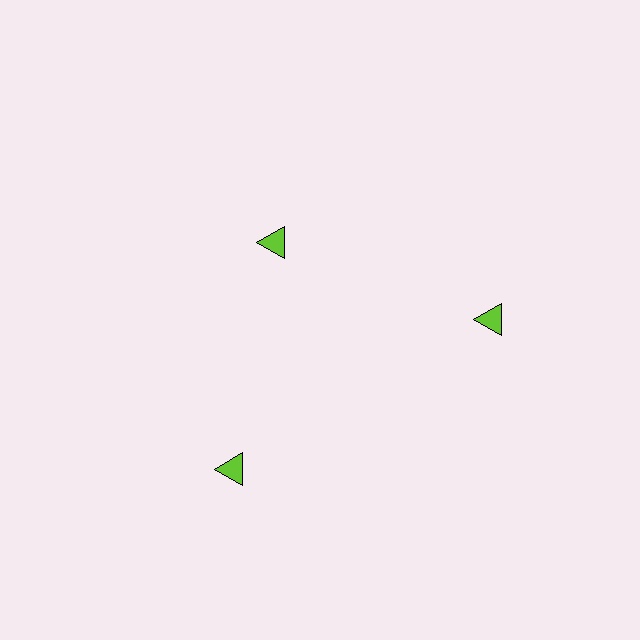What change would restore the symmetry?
The symmetry would be restored by moving it outward, back onto the ring so that all 3 triangles sit at equal angles and equal distance from the center.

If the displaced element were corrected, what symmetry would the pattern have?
It would have 3-fold rotational symmetry — the pattern would map onto itself every 120 degrees.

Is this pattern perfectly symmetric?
No. The 3 lime triangles are arranged in a ring, but one element near the 11 o'clock position is pulled inward toward the center, breaking the 3-fold rotational symmetry.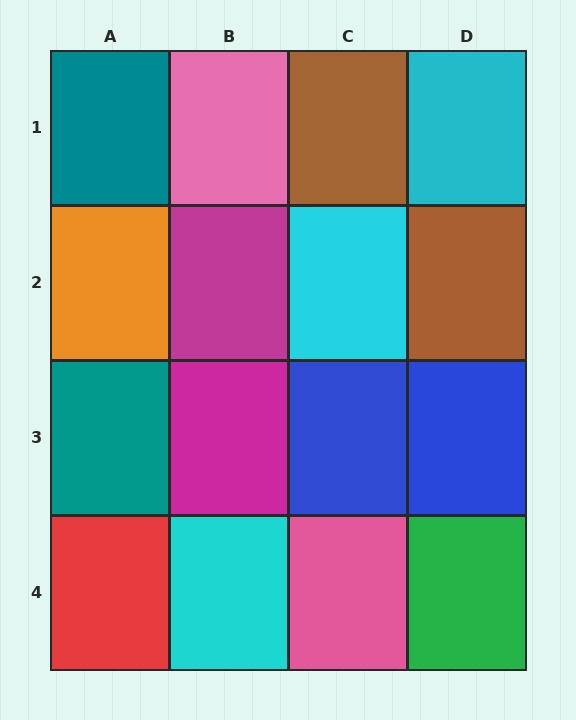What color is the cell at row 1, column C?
Brown.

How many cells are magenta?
2 cells are magenta.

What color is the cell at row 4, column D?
Green.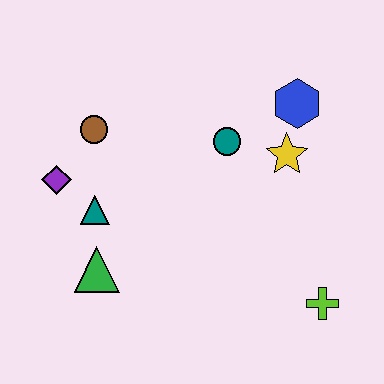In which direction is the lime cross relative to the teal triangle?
The lime cross is to the right of the teal triangle.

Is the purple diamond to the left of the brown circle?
Yes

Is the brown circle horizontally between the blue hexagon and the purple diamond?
Yes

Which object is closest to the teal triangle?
The purple diamond is closest to the teal triangle.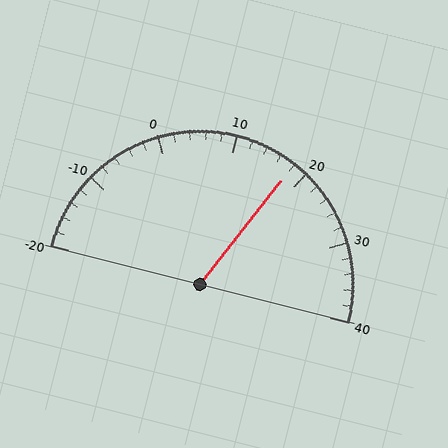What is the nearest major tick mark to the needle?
The nearest major tick mark is 20.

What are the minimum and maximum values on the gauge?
The gauge ranges from -20 to 40.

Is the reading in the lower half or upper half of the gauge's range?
The reading is in the upper half of the range (-20 to 40).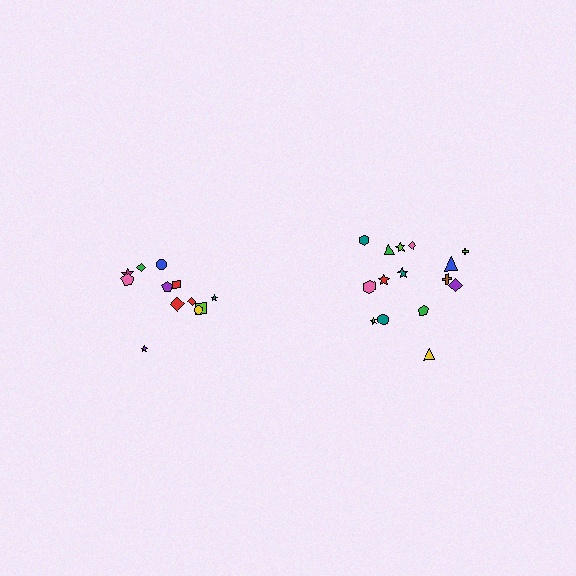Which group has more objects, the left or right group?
The right group.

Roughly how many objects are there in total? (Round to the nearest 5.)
Roughly 25 objects in total.